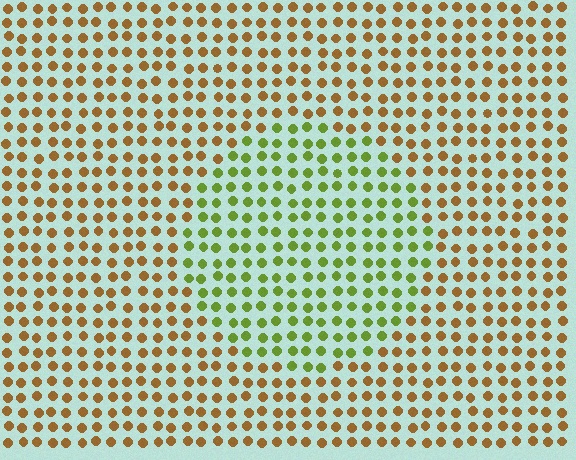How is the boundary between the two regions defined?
The boundary is defined purely by a slight shift in hue (about 55 degrees). Spacing, size, and orientation are identical on both sides.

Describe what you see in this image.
The image is filled with small brown elements in a uniform arrangement. A circle-shaped region is visible where the elements are tinted to a slightly different hue, forming a subtle color boundary.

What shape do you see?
I see a circle.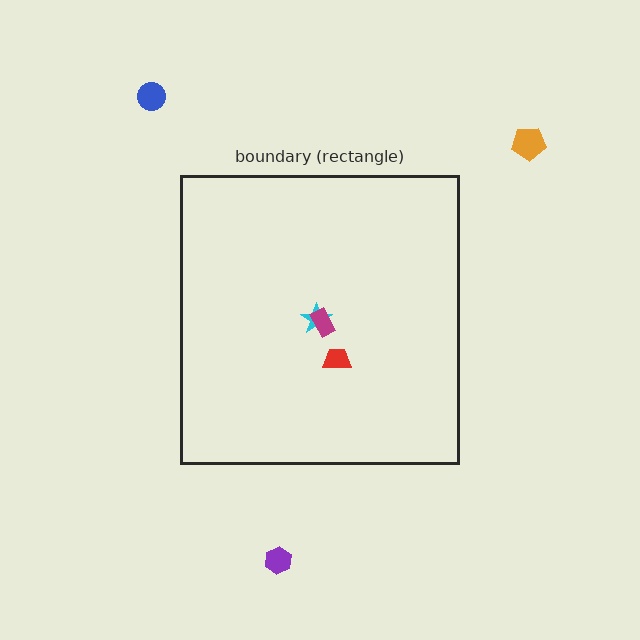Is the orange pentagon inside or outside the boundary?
Outside.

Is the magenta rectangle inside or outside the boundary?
Inside.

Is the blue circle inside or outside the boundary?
Outside.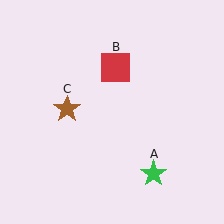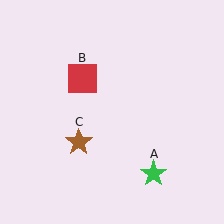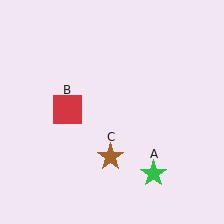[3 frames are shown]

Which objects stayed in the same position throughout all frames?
Green star (object A) remained stationary.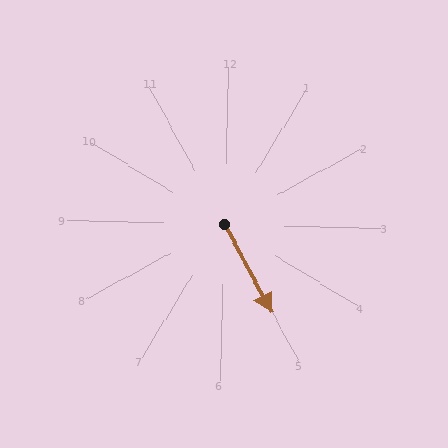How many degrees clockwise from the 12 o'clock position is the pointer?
Approximately 150 degrees.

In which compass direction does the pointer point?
Southeast.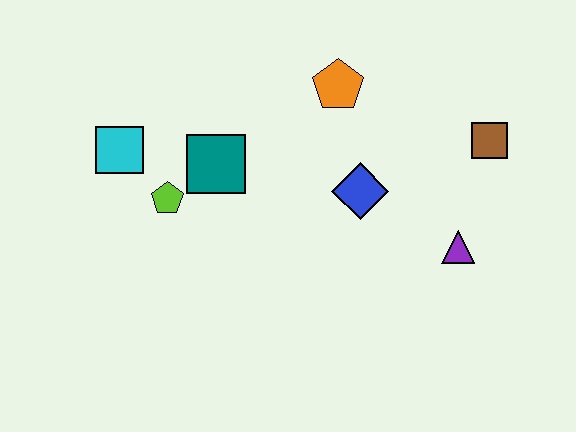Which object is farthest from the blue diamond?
The cyan square is farthest from the blue diamond.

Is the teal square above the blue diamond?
Yes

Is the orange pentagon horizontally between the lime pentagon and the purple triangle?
Yes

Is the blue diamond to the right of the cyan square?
Yes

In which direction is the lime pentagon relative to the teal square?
The lime pentagon is to the left of the teal square.